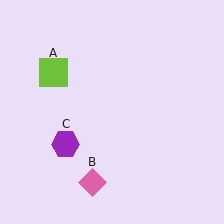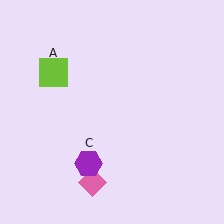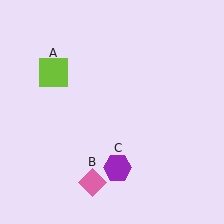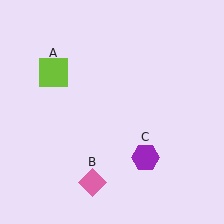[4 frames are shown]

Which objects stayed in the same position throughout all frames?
Lime square (object A) and pink diamond (object B) remained stationary.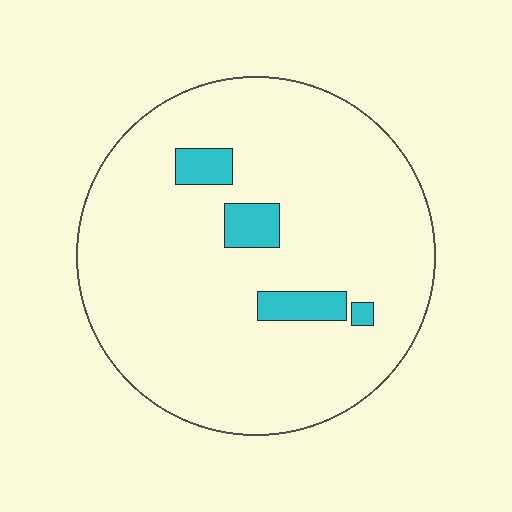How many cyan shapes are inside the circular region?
4.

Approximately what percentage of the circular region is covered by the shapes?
Approximately 10%.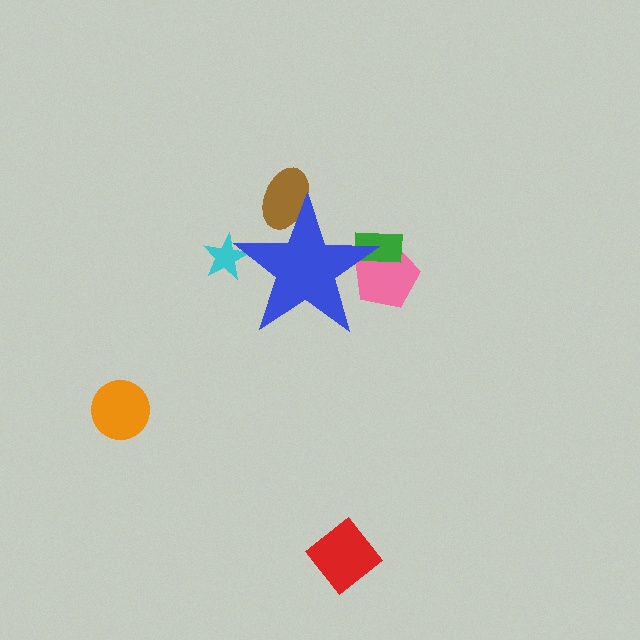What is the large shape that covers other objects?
A blue star.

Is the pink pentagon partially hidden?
Yes, the pink pentagon is partially hidden behind the blue star.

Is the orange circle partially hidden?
No, the orange circle is fully visible.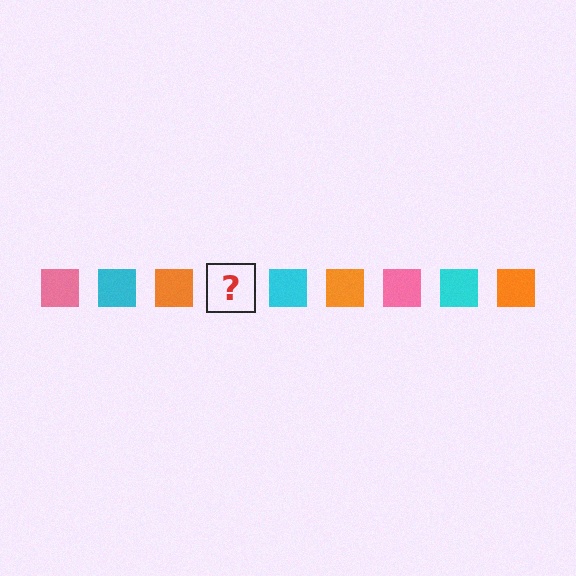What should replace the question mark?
The question mark should be replaced with a pink square.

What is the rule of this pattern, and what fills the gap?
The rule is that the pattern cycles through pink, cyan, orange squares. The gap should be filled with a pink square.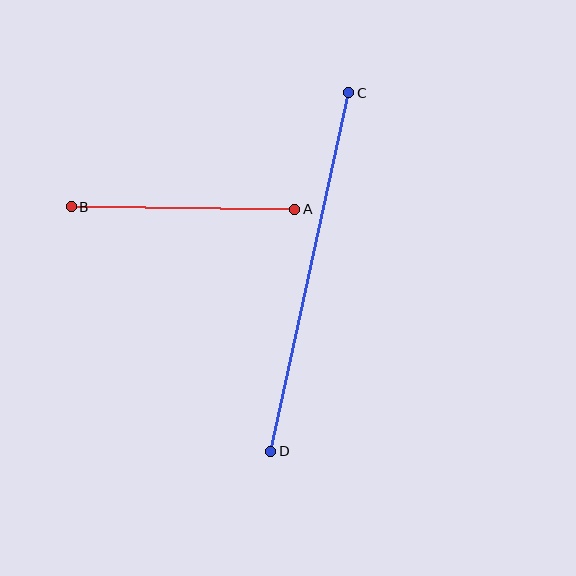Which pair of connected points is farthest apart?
Points C and D are farthest apart.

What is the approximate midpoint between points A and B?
The midpoint is at approximately (183, 208) pixels.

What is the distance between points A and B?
The distance is approximately 224 pixels.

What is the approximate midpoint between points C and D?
The midpoint is at approximately (310, 272) pixels.